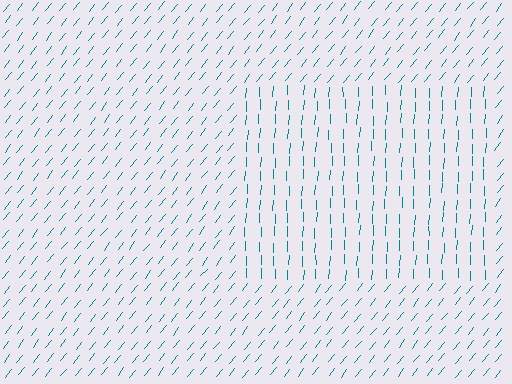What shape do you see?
I see a rectangle.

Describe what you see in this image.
The image is filled with small teal line segments. A rectangle region in the image has lines oriented differently from the surrounding lines, creating a visible texture boundary.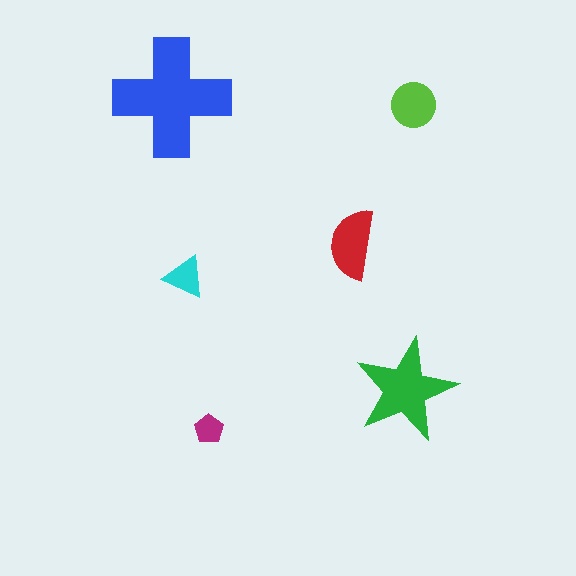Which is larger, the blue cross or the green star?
The blue cross.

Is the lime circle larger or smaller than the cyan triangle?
Larger.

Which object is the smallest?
The magenta pentagon.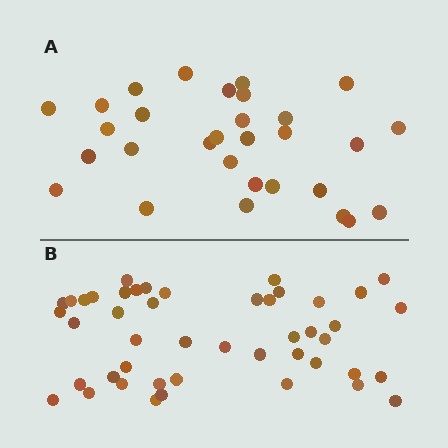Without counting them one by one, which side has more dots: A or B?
Region B (the bottom region) has more dots.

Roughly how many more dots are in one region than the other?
Region B has approximately 15 more dots than region A.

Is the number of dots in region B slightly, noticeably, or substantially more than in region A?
Region B has substantially more. The ratio is roughly 1.5 to 1.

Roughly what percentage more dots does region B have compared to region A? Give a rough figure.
About 55% more.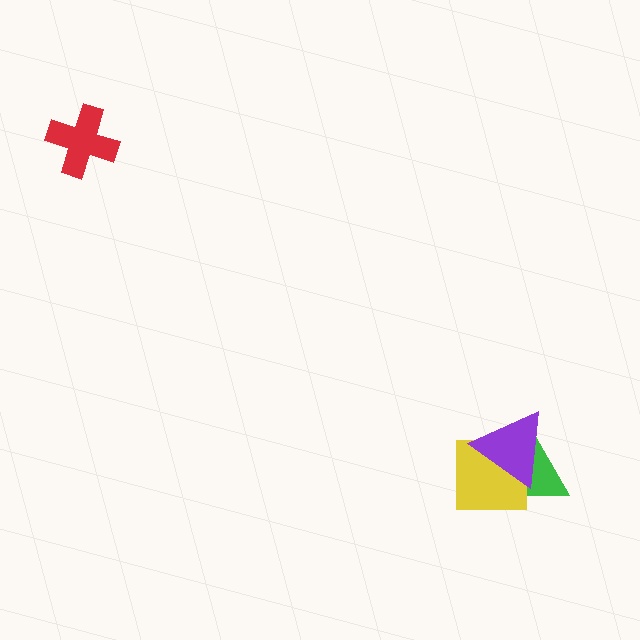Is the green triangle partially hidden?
Yes, it is partially covered by another shape.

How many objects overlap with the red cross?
0 objects overlap with the red cross.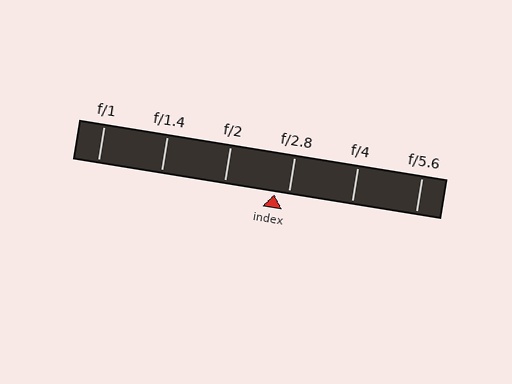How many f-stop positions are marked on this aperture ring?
There are 6 f-stop positions marked.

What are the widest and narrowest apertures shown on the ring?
The widest aperture shown is f/1 and the narrowest is f/5.6.